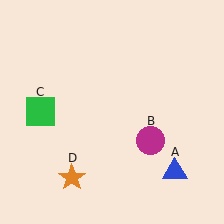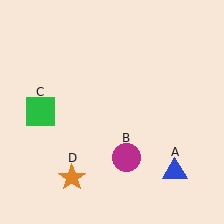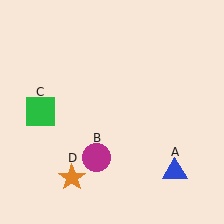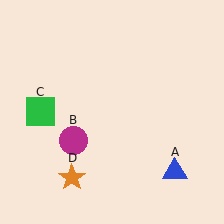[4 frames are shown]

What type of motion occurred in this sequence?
The magenta circle (object B) rotated clockwise around the center of the scene.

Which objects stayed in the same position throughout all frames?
Blue triangle (object A) and green square (object C) and orange star (object D) remained stationary.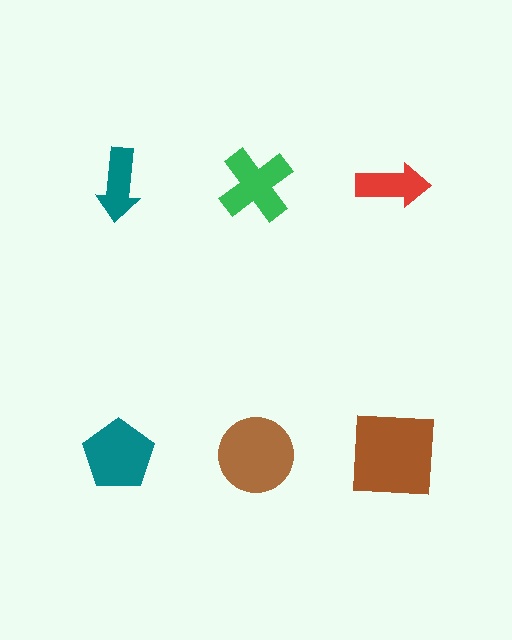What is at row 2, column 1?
A teal pentagon.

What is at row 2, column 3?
A brown square.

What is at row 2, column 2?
A brown circle.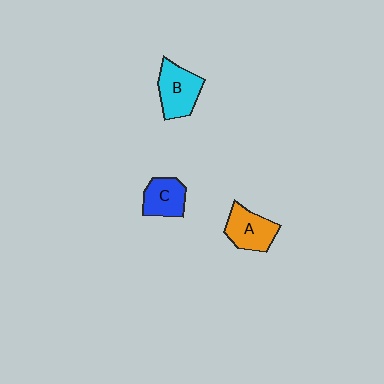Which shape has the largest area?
Shape B (cyan).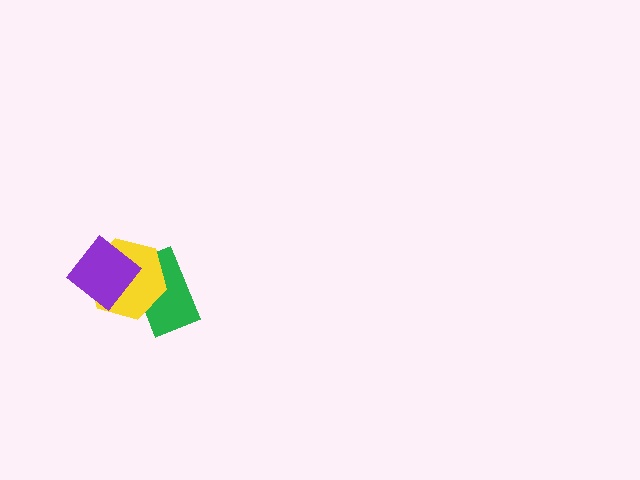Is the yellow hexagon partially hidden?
Yes, it is partially covered by another shape.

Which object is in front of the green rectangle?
The yellow hexagon is in front of the green rectangle.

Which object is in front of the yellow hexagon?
The purple diamond is in front of the yellow hexagon.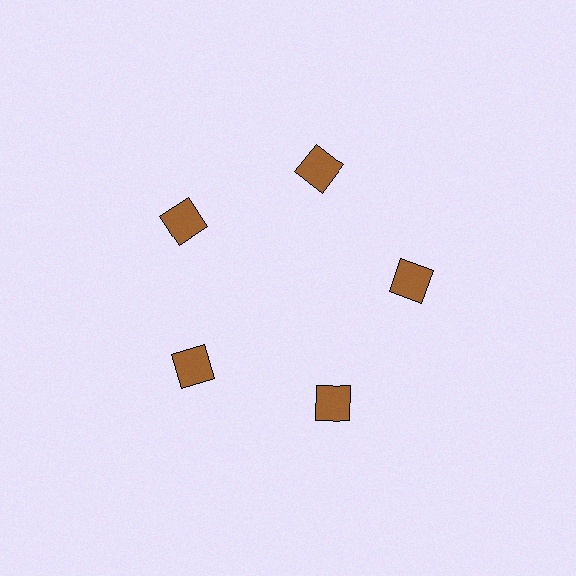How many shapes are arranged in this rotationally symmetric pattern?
There are 5 shapes, arranged in 5 groups of 1.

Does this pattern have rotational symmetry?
Yes, this pattern has 5-fold rotational symmetry. It looks the same after rotating 72 degrees around the center.